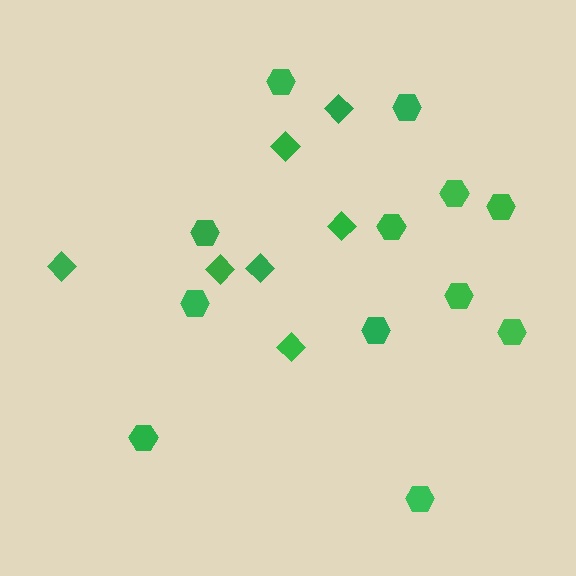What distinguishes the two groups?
There are 2 groups: one group of hexagons (12) and one group of diamonds (7).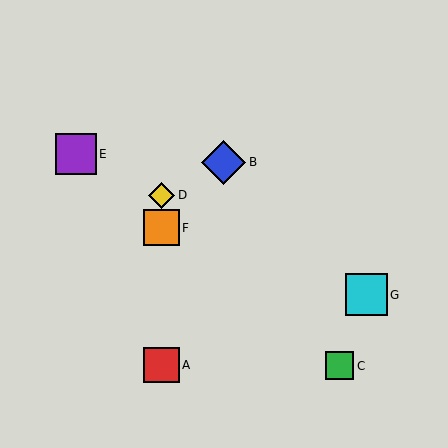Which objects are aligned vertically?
Objects A, D, F are aligned vertically.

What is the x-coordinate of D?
Object D is at x≈162.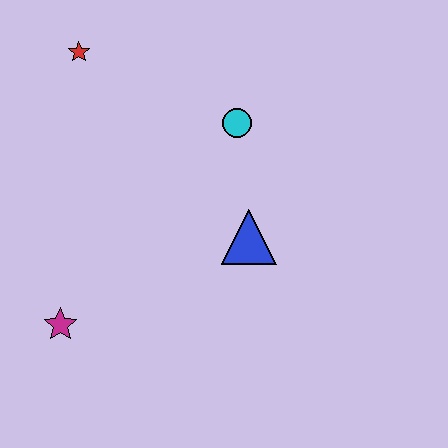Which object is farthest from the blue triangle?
The red star is farthest from the blue triangle.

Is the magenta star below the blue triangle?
Yes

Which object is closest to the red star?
The cyan circle is closest to the red star.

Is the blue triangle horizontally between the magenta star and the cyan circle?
No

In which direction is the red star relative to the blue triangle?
The red star is above the blue triangle.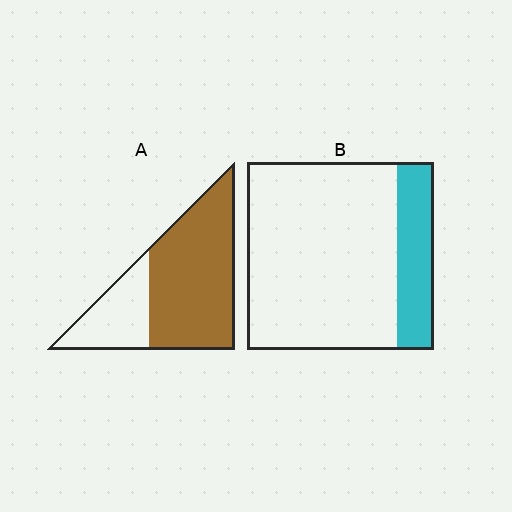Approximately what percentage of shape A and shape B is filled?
A is approximately 70% and B is approximately 20%.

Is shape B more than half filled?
No.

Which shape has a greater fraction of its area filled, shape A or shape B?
Shape A.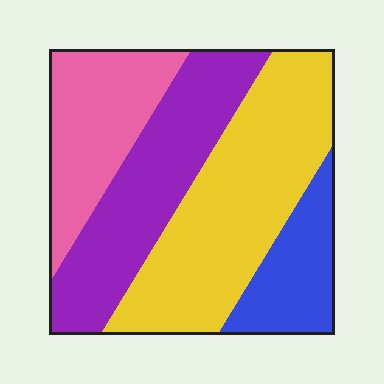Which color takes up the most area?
Yellow, at roughly 40%.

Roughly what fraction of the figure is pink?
Pink takes up about one fifth (1/5) of the figure.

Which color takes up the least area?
Blue, at roughly 15%.